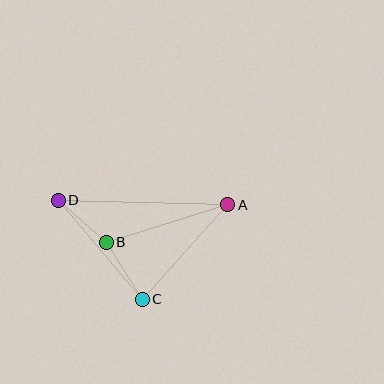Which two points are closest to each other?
Points B and D are closest to each other.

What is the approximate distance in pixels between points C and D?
The distance between C and D is approximately 130 pixels.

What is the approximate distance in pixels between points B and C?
The distance between B and C is approximately 68 pixels.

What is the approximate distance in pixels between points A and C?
The distance between A and C is approximately 128 pixels.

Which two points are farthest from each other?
Points A and D are farthest from each other.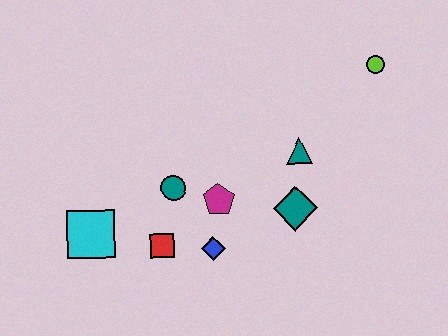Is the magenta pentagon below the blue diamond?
No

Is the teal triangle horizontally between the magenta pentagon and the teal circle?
No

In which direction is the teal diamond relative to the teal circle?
The teal diamond is to the right of the teal circle.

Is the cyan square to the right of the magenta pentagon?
No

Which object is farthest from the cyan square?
The lime circle is farthest from the cyan square.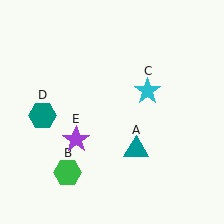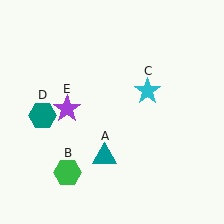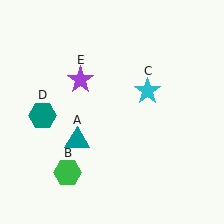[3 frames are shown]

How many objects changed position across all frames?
2 objects changed position: teal triangle (object A), purple star (object E).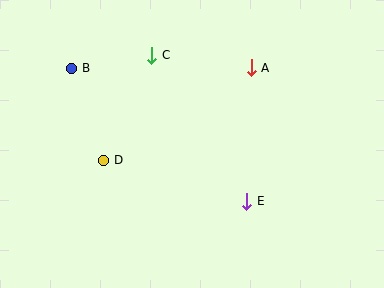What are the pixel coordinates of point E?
Point E is at (247, 201).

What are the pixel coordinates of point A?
Point A is at (251, 68).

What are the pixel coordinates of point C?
Point C is at (152, 55).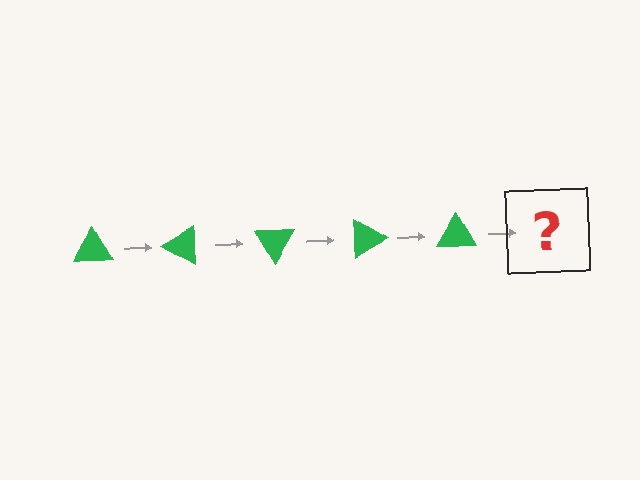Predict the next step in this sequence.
The next step is a green triangle rotated 150 degrees.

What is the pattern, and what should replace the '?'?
The pattern is that the triangle rotates 30 degrees each step. The '?' should be a green triangle rotated 150 degrees.